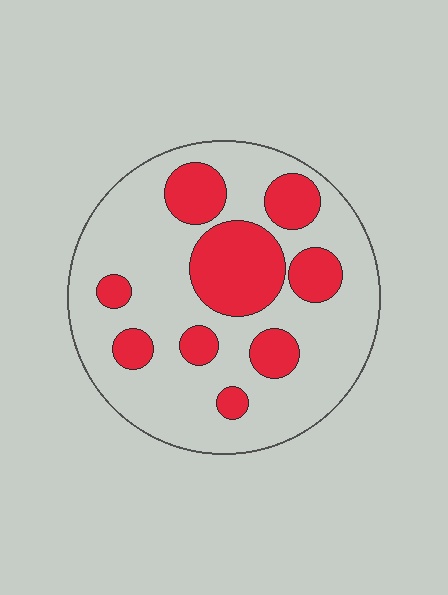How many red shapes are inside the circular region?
9.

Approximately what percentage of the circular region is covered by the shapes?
Approximately 30%.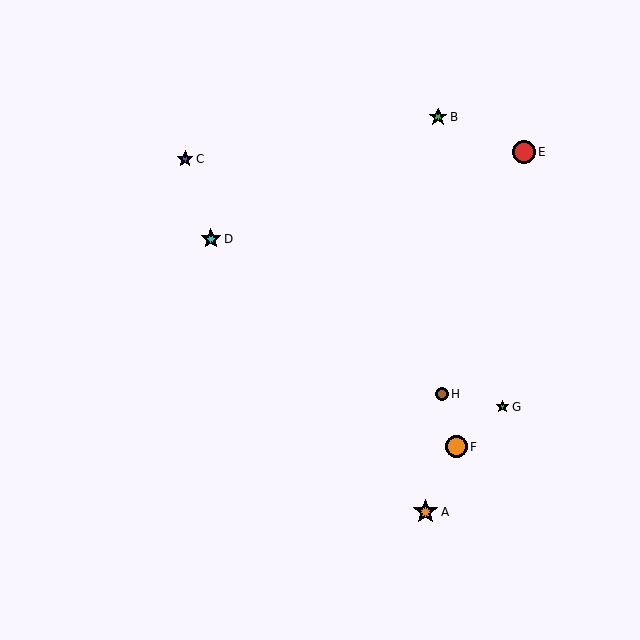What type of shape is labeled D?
Shape D is a cyan star.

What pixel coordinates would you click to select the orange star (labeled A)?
Click at (426, 512) to select the orange star A.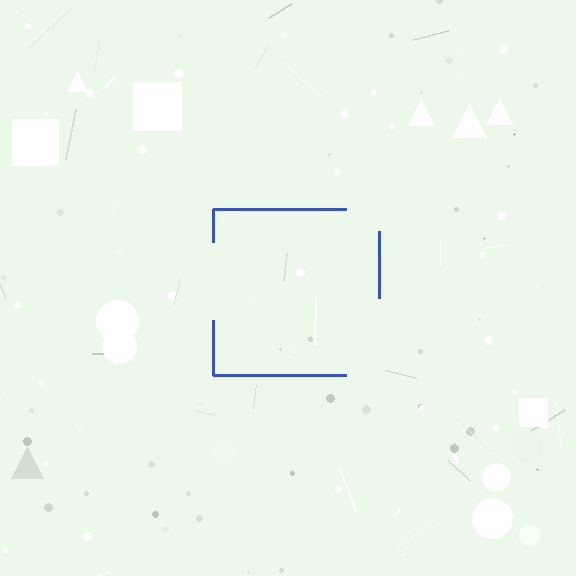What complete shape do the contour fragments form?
The contour fragments form a square.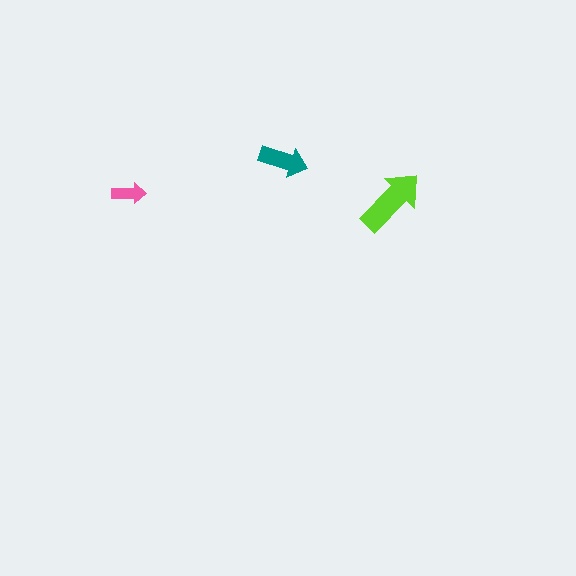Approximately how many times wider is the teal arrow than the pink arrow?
About 1.5 times wider.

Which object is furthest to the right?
The lime arrow is rightmost.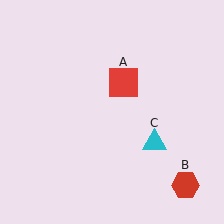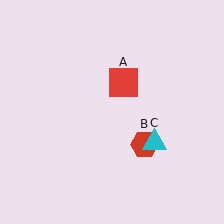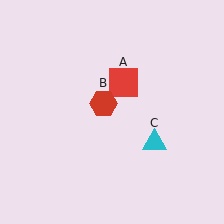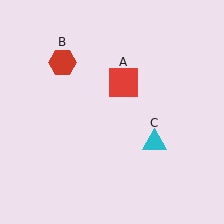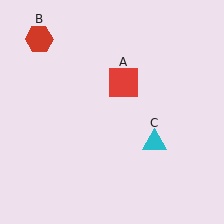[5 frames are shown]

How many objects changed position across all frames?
1 object changed position: red hexagon (object B).